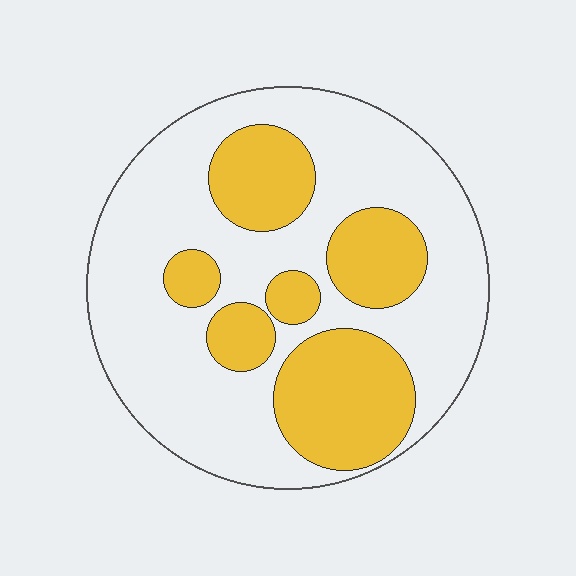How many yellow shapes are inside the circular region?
6.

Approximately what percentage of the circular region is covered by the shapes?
Approximately 35%.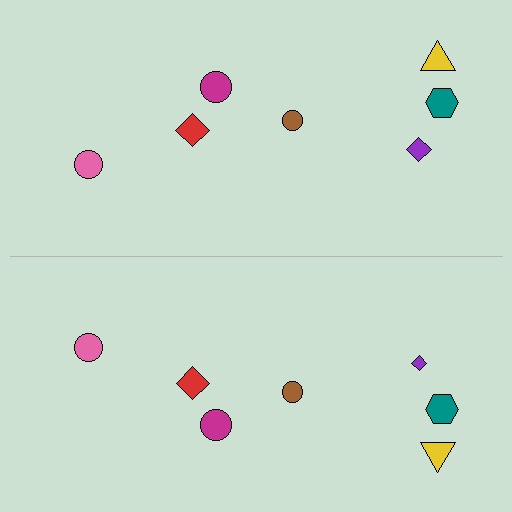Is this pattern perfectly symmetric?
No, the pattern is not perfectly symmetric. The purple diamond on the bottom side has a different size than its mirror counterpart.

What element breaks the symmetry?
The purple diamond on the bottom side has a different size than its mirror counterpart.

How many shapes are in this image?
There are 14 shapes in this image.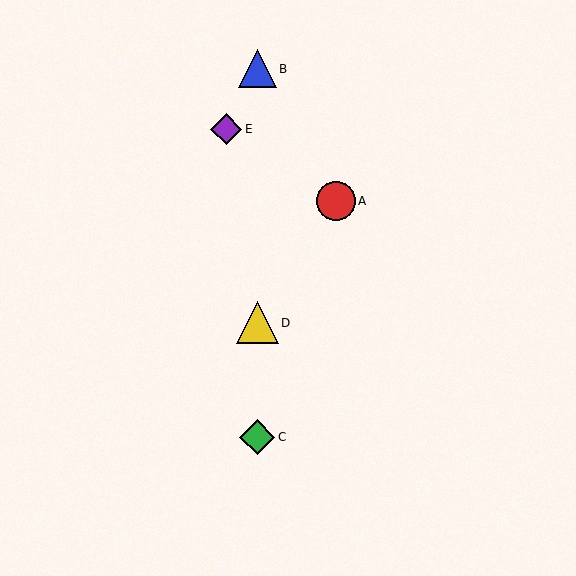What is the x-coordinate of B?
Object B is at x≈257.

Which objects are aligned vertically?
Objects B, C, D are aligned vertically.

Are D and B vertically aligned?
Yes, both are at x≈257.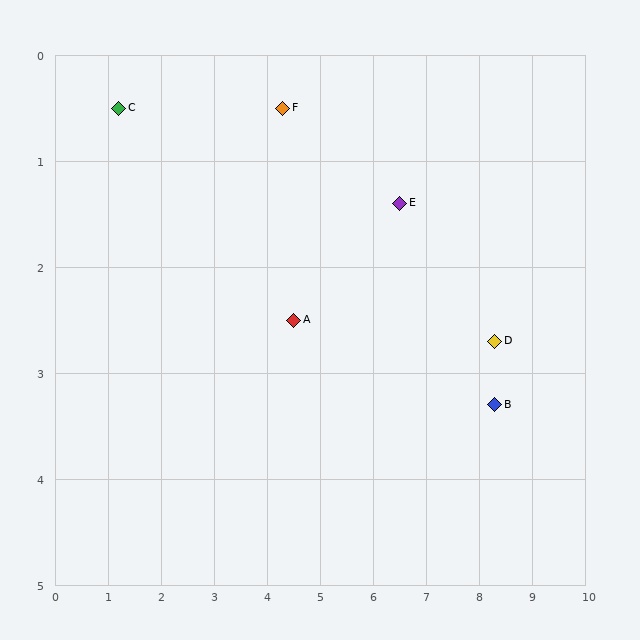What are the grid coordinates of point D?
Point D is at approximately (8.3, 2.7).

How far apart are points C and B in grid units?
Points C and B are about 7.6 grid units apart.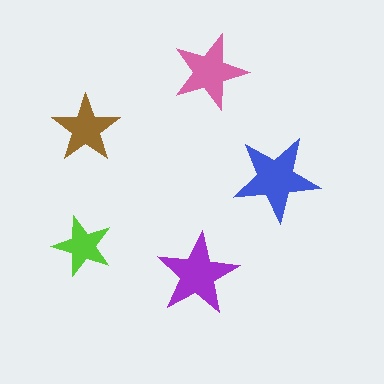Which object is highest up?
The pink star is topmost.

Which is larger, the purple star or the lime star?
The purple one.